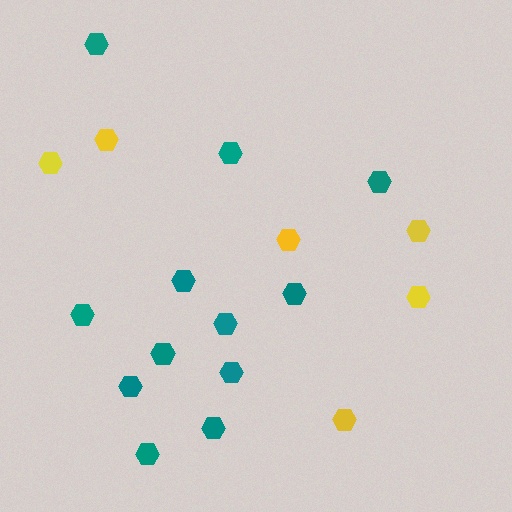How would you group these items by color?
There are 2 groups: one group of yellow hexagons (6) and one group of teal hexagons (12).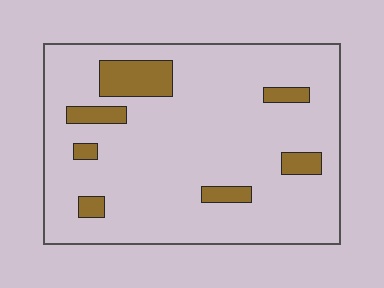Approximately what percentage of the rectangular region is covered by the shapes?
Approximately 10%.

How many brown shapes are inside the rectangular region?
7.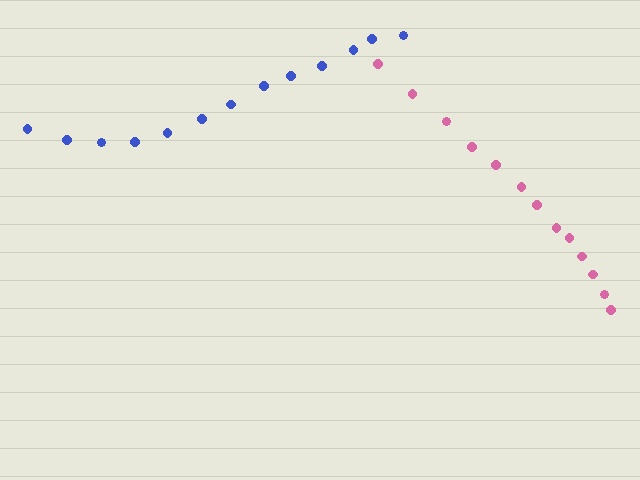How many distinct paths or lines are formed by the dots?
There are 2 distinct paths.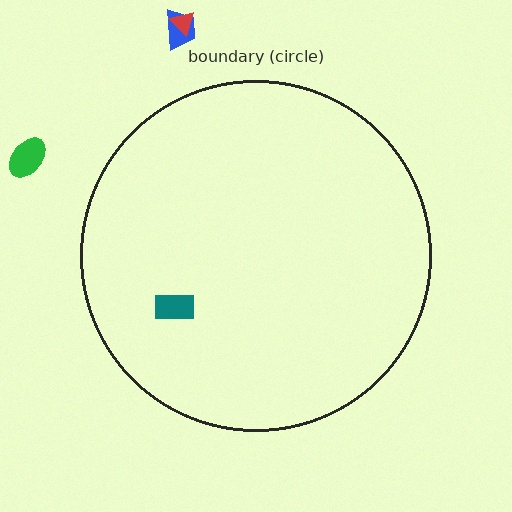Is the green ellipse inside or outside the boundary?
Outside.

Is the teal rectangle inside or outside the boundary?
Inside.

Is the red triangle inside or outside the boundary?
Outside.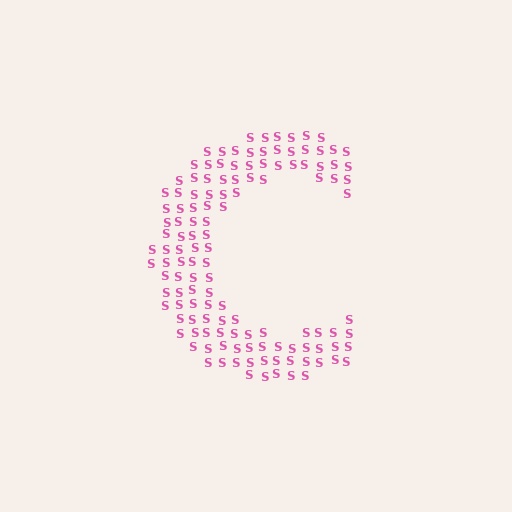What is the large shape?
The large shape is the letter C.